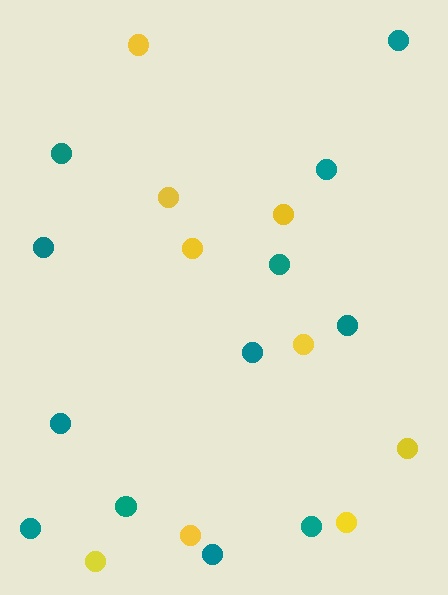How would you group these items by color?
There are 2 groups: one group of teal circles (12) and one group of yellow circles (9).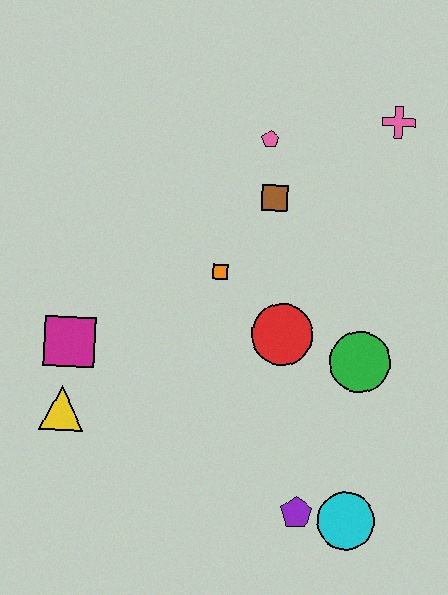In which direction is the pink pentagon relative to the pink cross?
The pink pentagon is to the left of the pink cross.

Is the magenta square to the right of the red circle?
No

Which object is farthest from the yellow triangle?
The pink cross is farthest from the yellow triangle.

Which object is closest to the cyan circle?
The purple pentagon is closest to the cyan circle.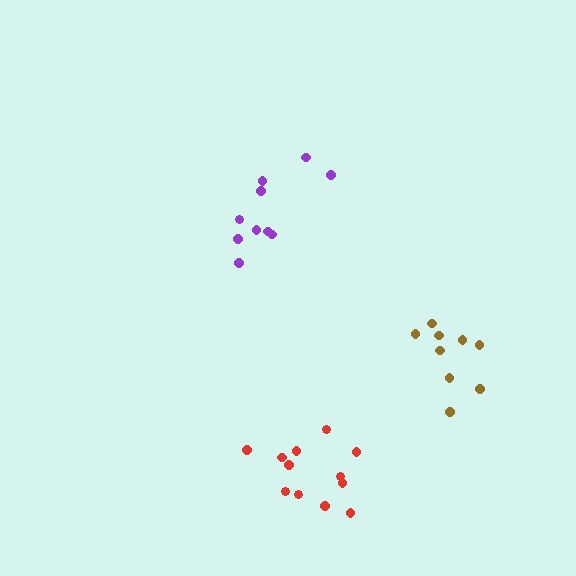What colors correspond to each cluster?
The clusters are colored: brown, purple, red.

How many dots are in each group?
Group 1: 9 dots, Group 2: 10 dots, Group 3: 12 dots (31 total).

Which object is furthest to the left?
The purple cluster is leftmost.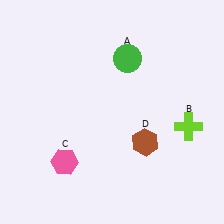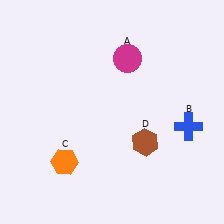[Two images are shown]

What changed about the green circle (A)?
In Image 1, A is green. In Image 2, it changed to magenta.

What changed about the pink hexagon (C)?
In Image 1, C is pink. In Image 2, it changed to orange.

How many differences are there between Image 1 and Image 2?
There are 3 differences between the two images.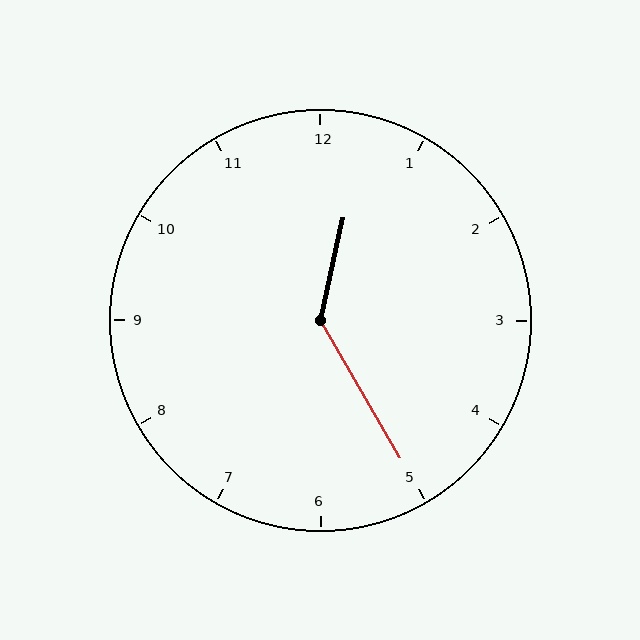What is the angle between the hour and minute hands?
Approximately 138 degrees.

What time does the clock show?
12:25.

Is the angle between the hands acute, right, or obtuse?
It is obtuse.